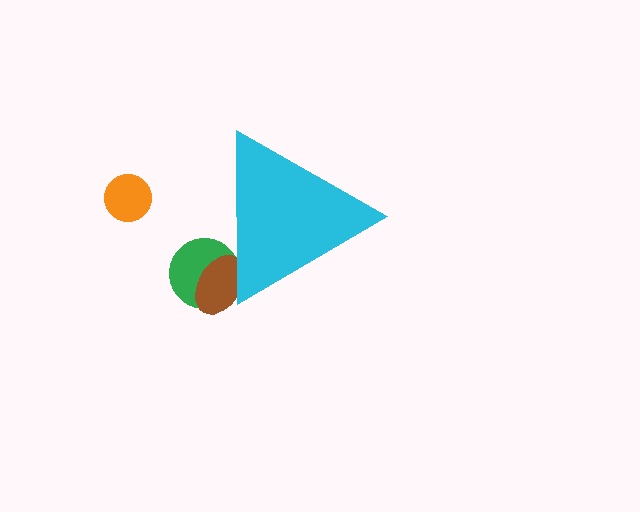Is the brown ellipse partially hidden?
Yes, the brown ellipse is partially hidden behind the cyan triangle.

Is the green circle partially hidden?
Yes, the green circle is partially hidden behind the cyan triangle.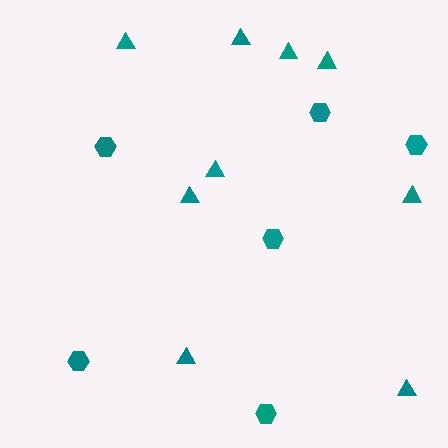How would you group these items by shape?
There are 2 groups: one group of hexagons (6) and one group of triangles (9).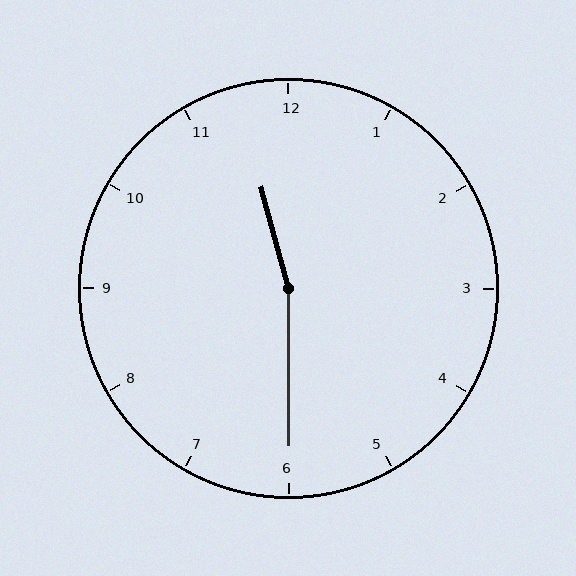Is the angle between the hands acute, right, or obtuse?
It is obtuse.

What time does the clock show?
11:30.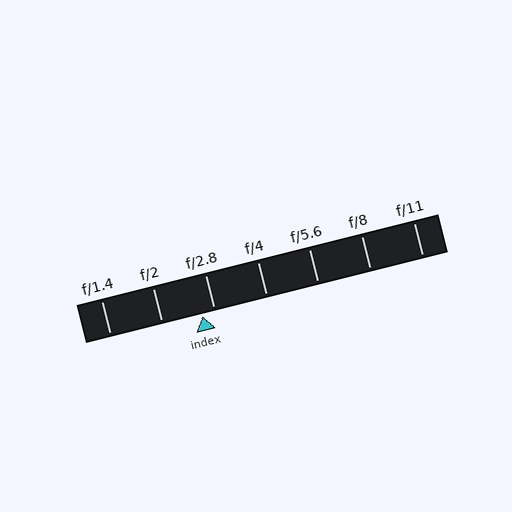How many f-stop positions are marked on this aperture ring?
There are 7 f-stop positions marked.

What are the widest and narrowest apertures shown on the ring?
The widest aperture shown is f/1.4 and the narrowest is f/11.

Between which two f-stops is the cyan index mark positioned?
The index mark is between f/2 and f/2.8.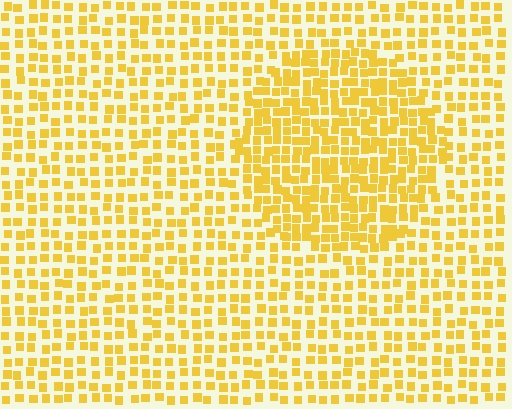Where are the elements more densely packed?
The elements are more densely packed inside the circle boundary.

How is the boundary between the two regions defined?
The boundary is defined by a change in element density (approximately 1.7x ratio). All elements are the same color, size, and shape.